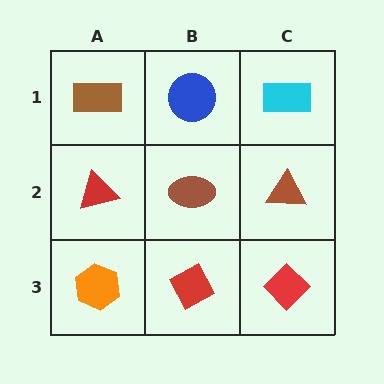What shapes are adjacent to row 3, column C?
A brown triangle (row 2, column C), a red diamond (row 3, column B).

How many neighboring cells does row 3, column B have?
3.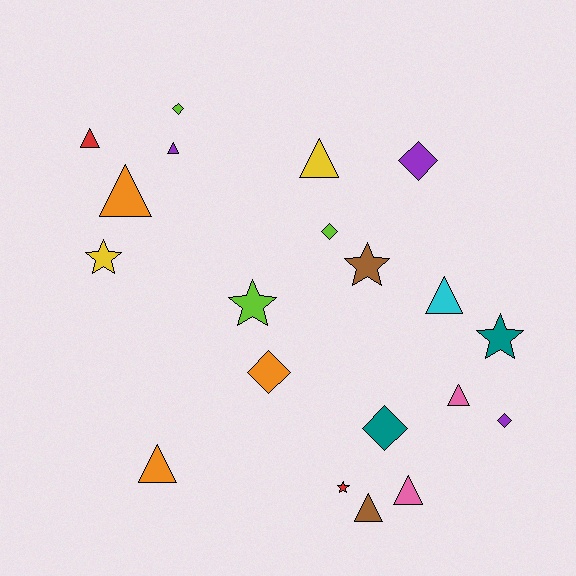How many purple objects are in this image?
There are 3 purple objects.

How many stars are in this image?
There are 5 stars.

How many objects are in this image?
There are 20 objects.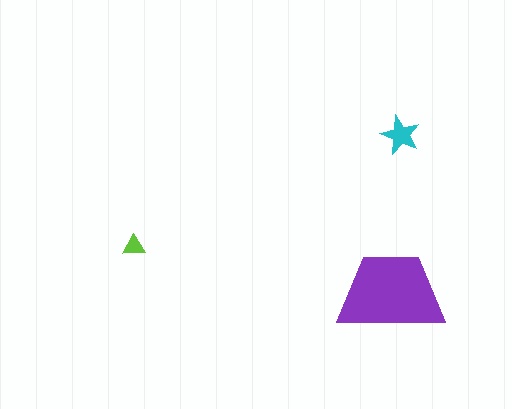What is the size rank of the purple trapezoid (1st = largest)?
1st.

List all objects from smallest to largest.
The lime triangle, the cyan star, the purple trapezoid.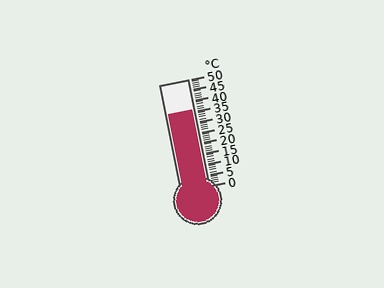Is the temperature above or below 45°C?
The temperature is below 45°C.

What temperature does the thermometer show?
The thermometer shows approximately 36°C.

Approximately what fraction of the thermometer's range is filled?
The thermometer is filled to approximately 70% of its range.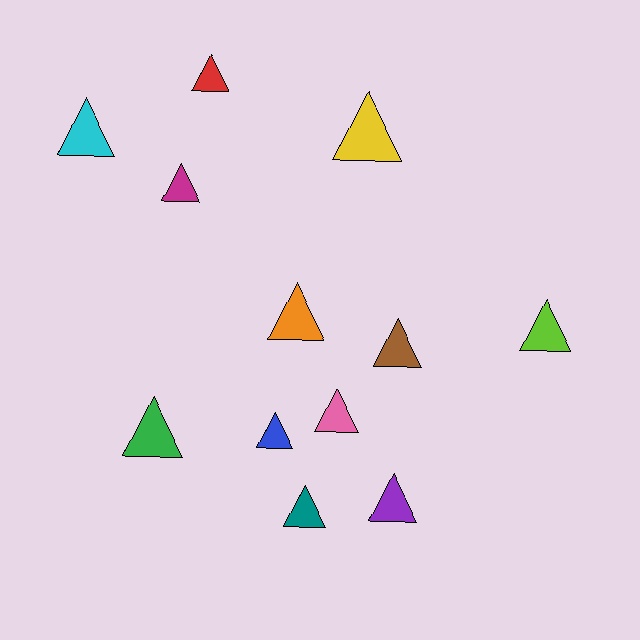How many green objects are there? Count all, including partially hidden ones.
There is 1 green object.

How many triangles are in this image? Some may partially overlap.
There are 12 triangles.